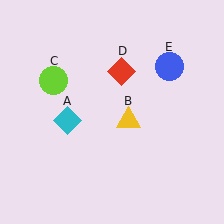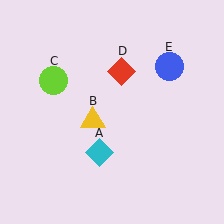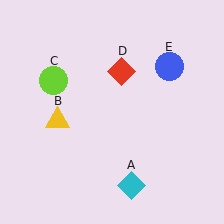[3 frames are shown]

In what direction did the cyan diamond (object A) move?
The cyan diamond (object A) moved down and to the right.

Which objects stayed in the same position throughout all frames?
Lime circle (object C) and red diamond (object D) and blue circle (object E) remained stationary.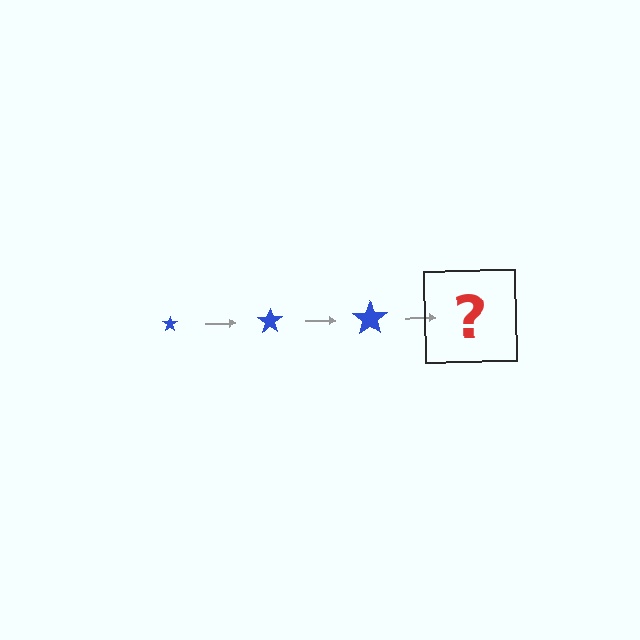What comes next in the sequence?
The next element should be a blue star, larger than the previous one.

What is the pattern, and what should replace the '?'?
The pattern is that the star gets progressively larger each step. The '?' should be a blue star, larger than the previous one.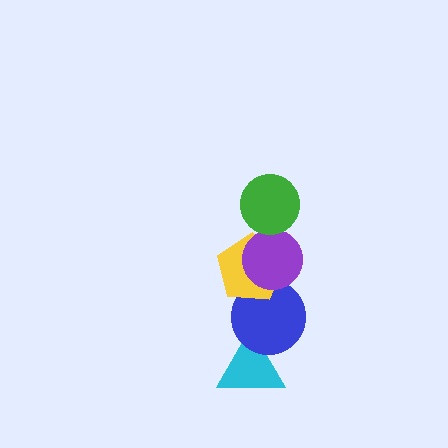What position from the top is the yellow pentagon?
The yellow pentagon is 3rd from the top.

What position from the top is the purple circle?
The purple circle is 2nd from the top.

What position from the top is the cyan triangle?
The cyan triangle is 5th from the top.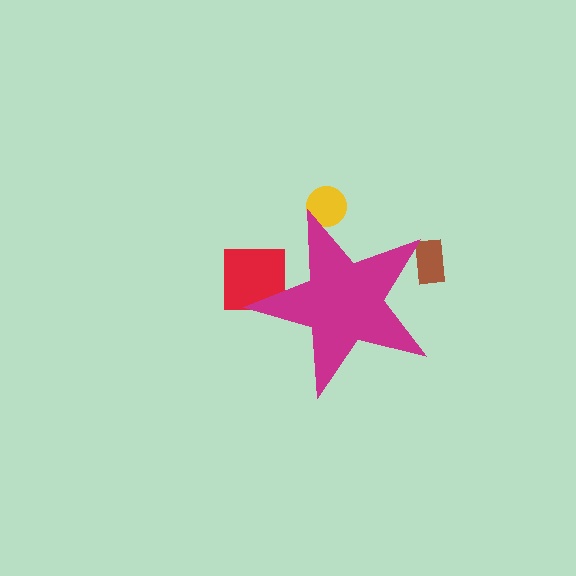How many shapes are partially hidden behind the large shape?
4 shapes are partially hidden.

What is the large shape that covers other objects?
A magenta star.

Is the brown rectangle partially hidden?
Yes, the brown rectangle is partially hidden behind the magenta star.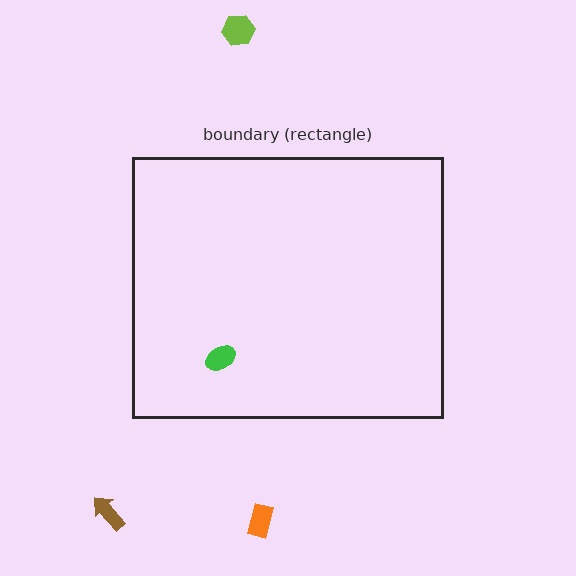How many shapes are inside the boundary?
1 inside, 3 outside.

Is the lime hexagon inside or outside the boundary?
Outside.